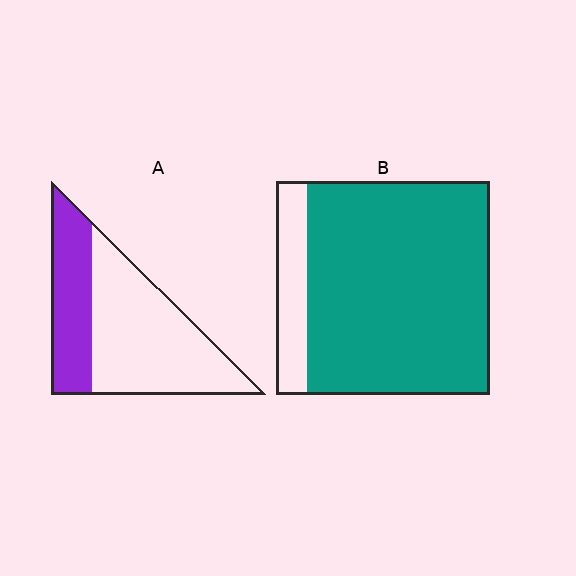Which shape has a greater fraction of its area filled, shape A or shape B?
Shape B.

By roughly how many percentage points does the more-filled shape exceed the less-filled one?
By roughly 50 percentage points (B over A).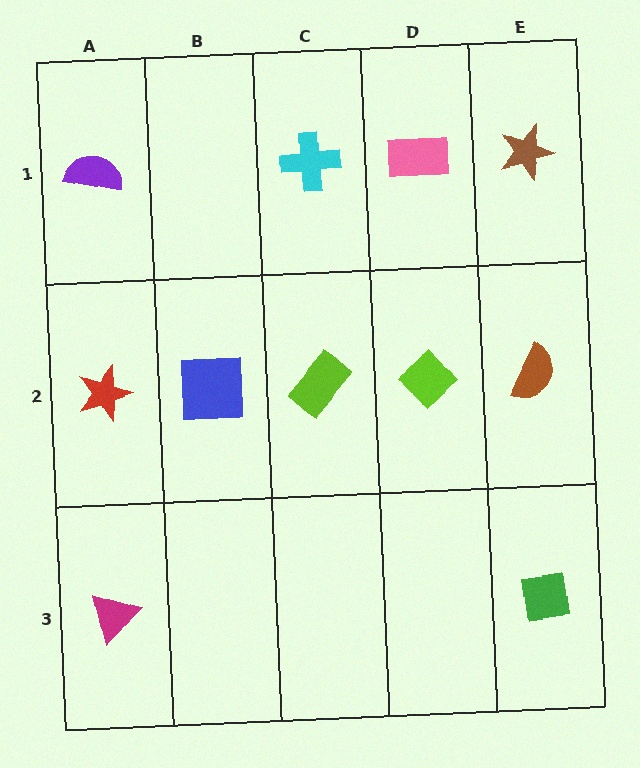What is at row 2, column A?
A red star.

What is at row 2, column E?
A brown semicircle.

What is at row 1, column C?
A cyan cross.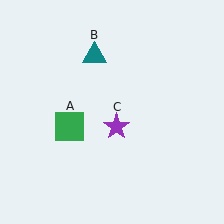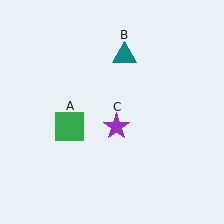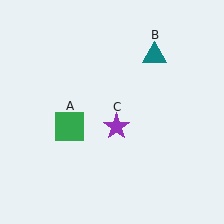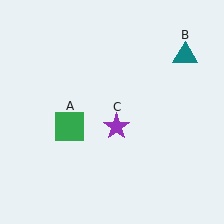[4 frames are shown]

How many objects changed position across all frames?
1 object changed position: teal triangle (object B).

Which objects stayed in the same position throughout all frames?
Green square (object A) and purple star (object C) remained stationary.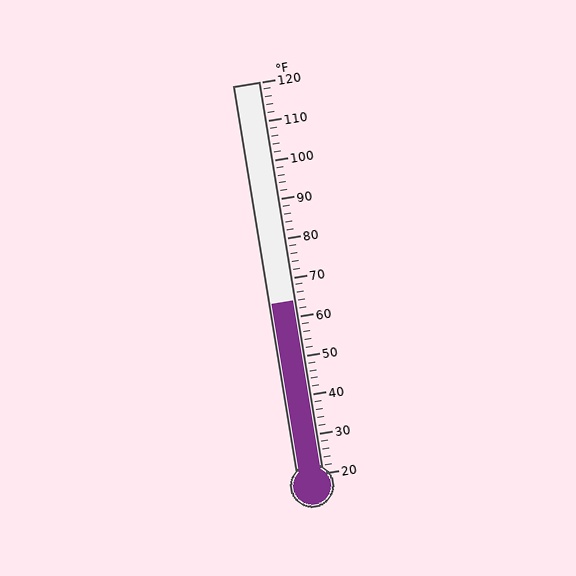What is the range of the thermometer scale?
The thermometer scale ranges from 20°F to 120°F.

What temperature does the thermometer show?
The thermometer shows approximately 64°F.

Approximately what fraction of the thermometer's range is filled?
The thermometer is filled to approximately 45% of its range.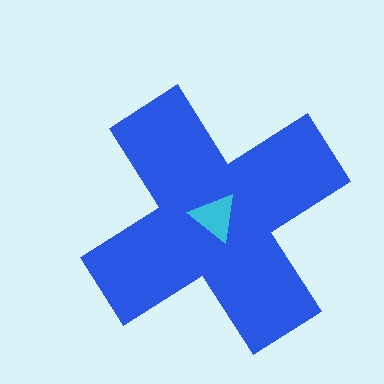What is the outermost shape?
The blue cross.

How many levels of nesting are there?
2.